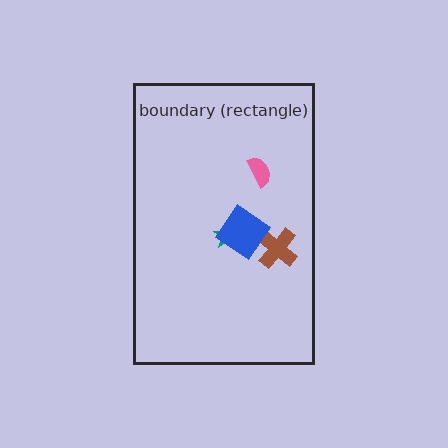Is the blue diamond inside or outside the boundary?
Inside.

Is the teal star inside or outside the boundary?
Inside.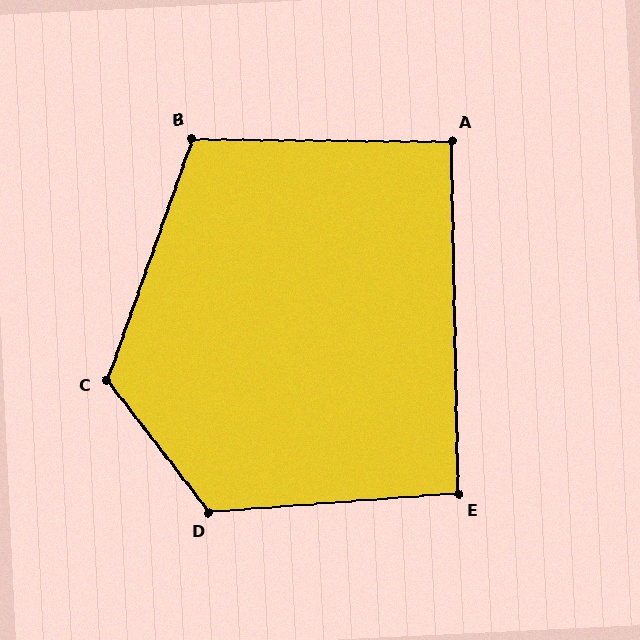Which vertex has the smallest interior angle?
A, at approximately 92 degrees.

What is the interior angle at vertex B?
Approximately 109 degrees (obtuse).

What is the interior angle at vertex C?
Approximately 123 degrees (obtuse).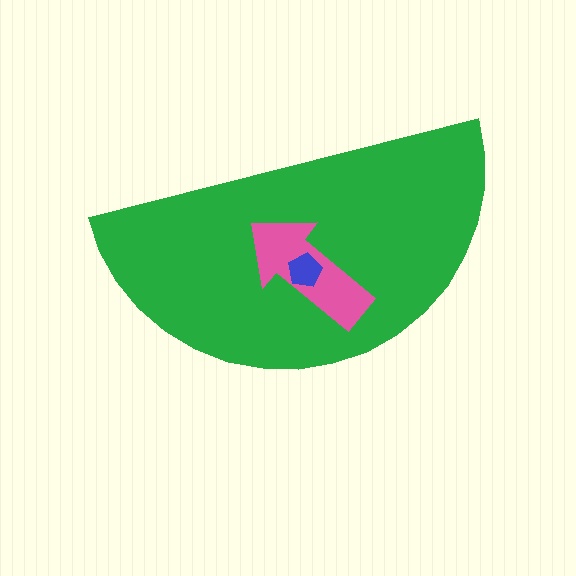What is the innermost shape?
The blue pentagon.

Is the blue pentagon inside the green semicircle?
Yes.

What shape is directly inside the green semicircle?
The pink arrow.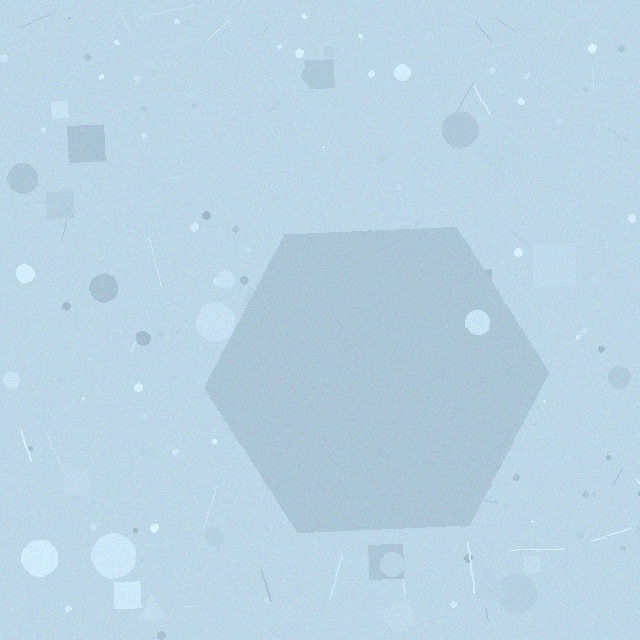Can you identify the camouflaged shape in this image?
The camouflaged shape is a hexagon.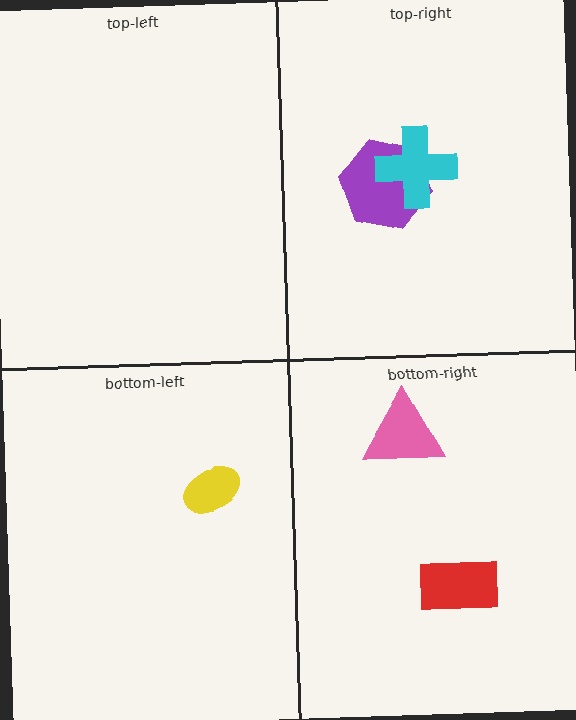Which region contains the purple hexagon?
The top-right region.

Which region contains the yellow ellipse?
The bottom-left region.